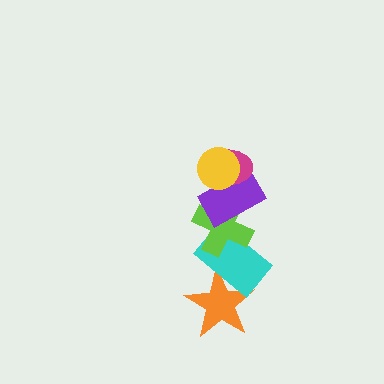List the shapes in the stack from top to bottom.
From top to bottom: the yellow circle, the magenta ellipse, the purple rectangle, the lime cross, the cyan rectangle, the orange star.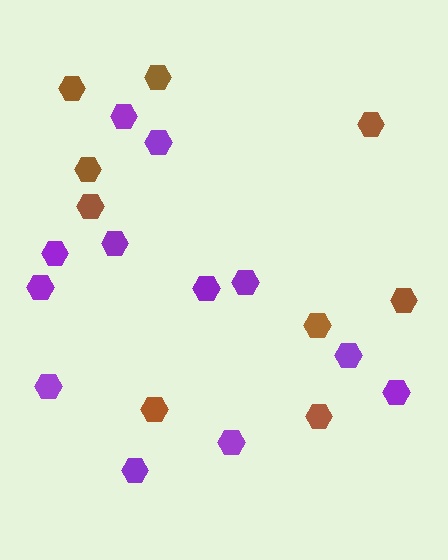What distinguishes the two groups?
There are 2 groups: one group of purple hexagons (12) and one group of brown hexagons (9).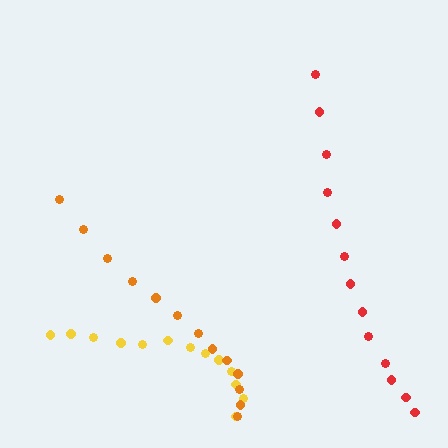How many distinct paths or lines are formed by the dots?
There are 3 distinct paths.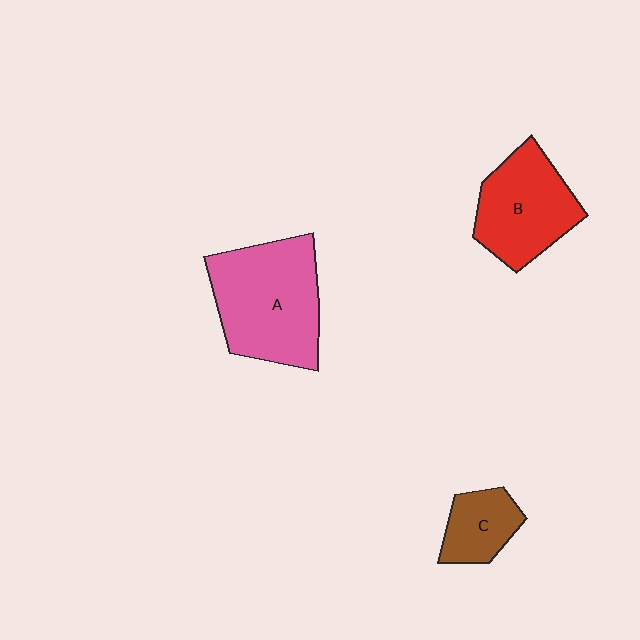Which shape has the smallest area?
Shape C (brown).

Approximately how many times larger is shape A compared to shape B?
Approximately 1.3 times.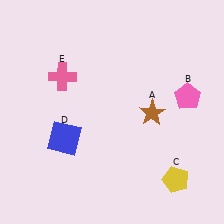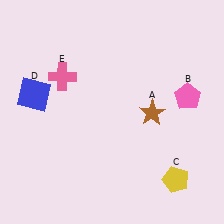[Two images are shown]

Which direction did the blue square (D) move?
The blue square (D) moved up.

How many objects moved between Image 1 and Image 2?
1 object moved between the two images.